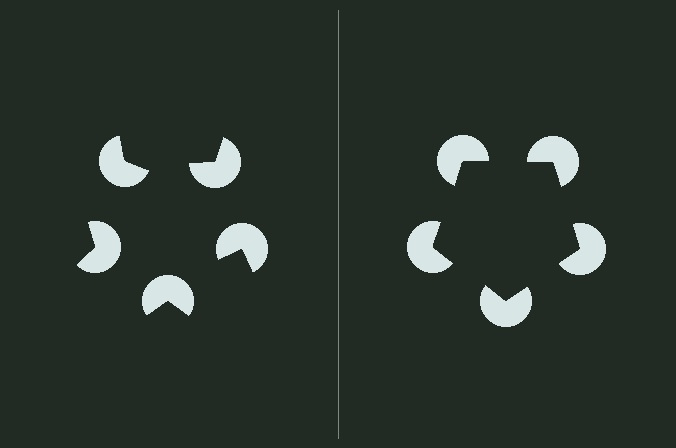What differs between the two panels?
The pac-man discs are positioned identically on both sides; only the wedge orientations differ. On the right they align to a pentagon; on the left they are misaligned.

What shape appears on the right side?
An illusory pentagon.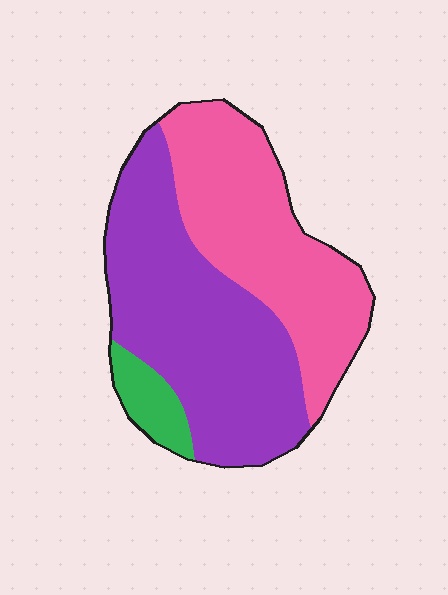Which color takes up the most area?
Purple, at roughly 50%.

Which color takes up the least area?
Green, at roughly 5%.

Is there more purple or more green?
Purple.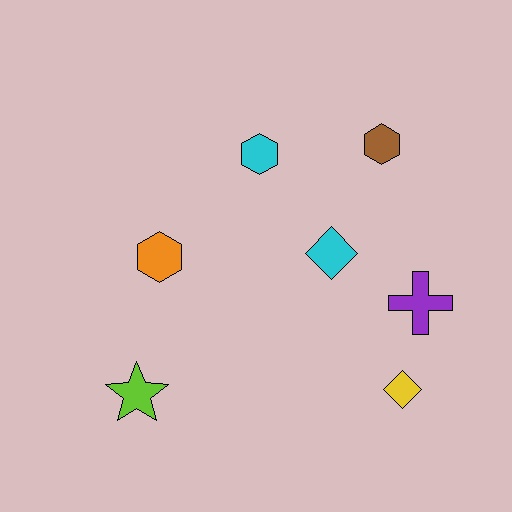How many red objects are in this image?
There are no red objects.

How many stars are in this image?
There is 1 star.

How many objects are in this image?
There are 7 objects.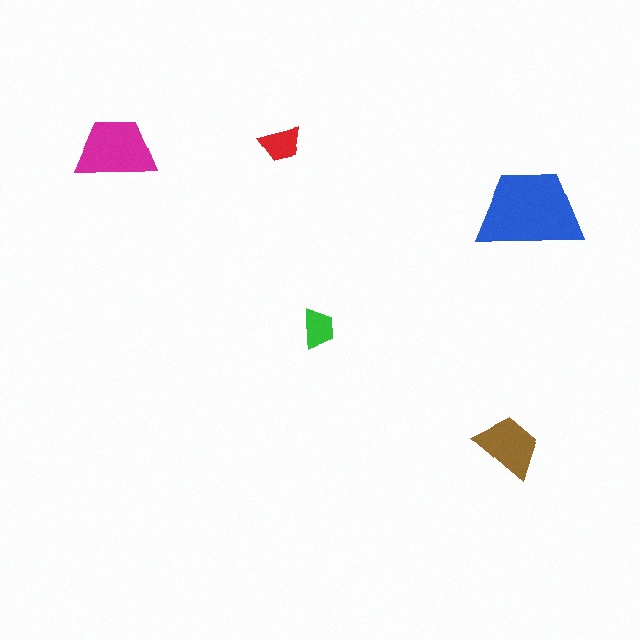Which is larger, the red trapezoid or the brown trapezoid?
The brown one.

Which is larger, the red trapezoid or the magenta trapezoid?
The magenta one.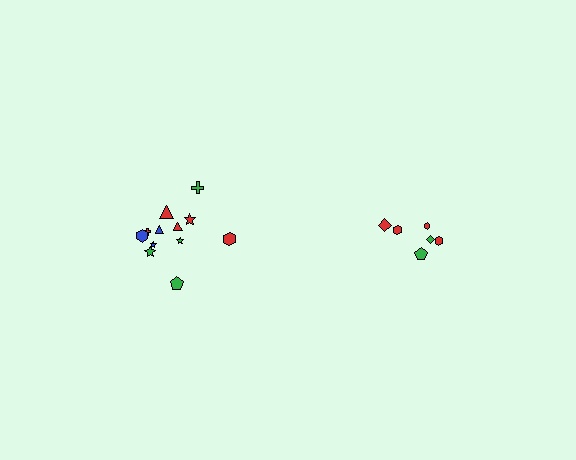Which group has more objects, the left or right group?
The left group.